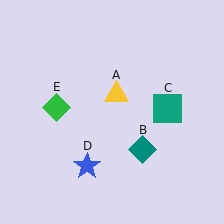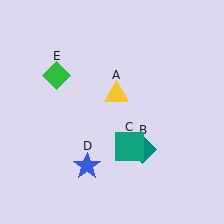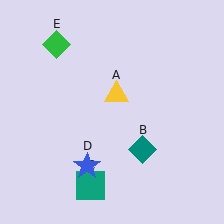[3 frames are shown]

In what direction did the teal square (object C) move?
The teal square (object C) moved down and to the left.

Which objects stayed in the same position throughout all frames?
Yellow triangle (object A) and teal diamond (object B) and blue star (object D) remained stationary.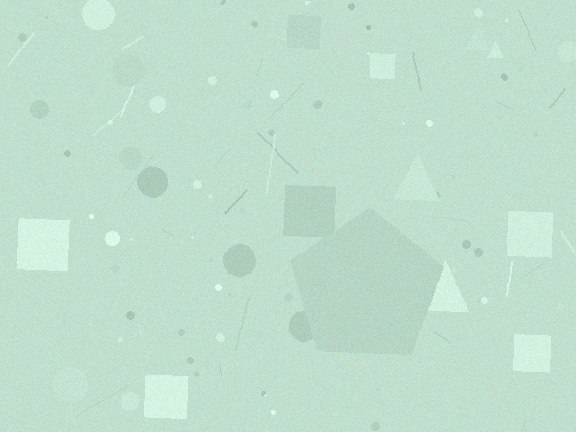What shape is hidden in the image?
A pentagon is hidden in the image.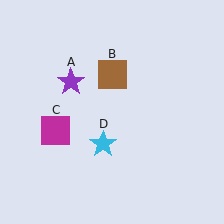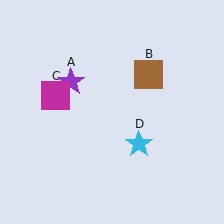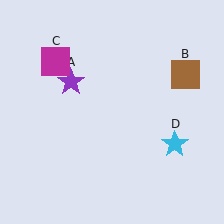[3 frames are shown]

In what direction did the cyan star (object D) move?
The cyan star (object D) moved right.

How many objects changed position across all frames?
3 objects changed position: brown square (object B), magenta square (object C), cyan star (object D).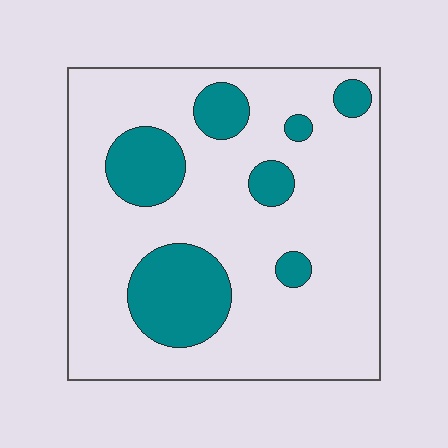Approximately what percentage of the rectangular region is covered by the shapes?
Approximately 20%.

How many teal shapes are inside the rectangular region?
7.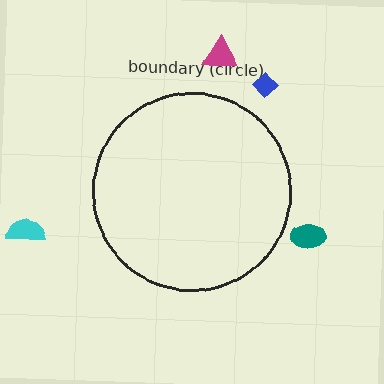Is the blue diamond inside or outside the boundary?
Outside.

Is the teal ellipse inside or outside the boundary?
Outside.